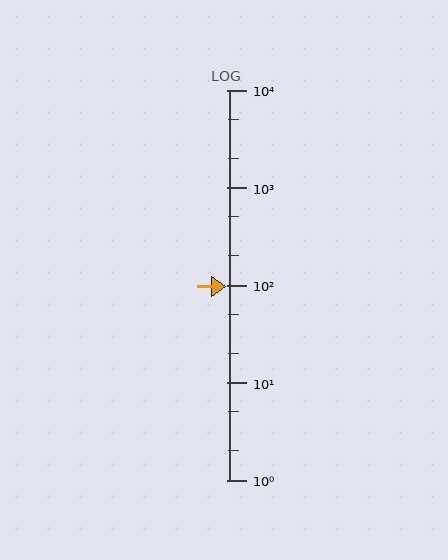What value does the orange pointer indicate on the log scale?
The pointer indicates approximately 96.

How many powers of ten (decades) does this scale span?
The scale spans 4 decades, from 1 to 10000.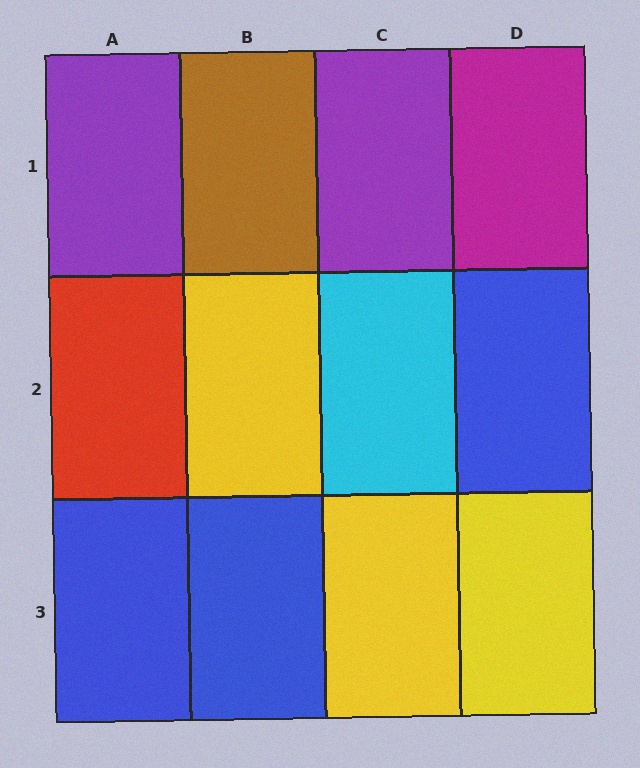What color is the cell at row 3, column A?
Blue.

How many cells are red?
1 cell is red.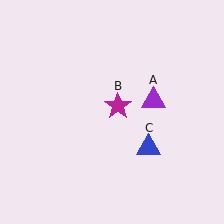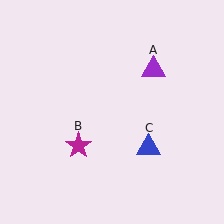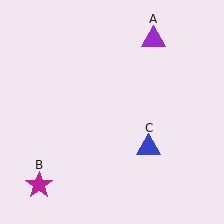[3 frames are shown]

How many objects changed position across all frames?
2 objects changed position: purple triangle (object A), magenta star (object B).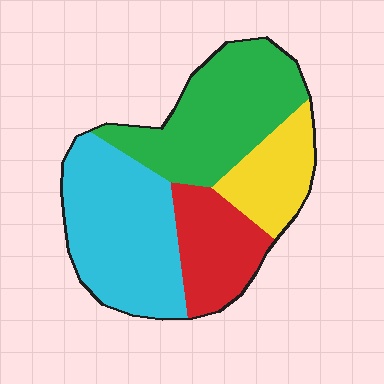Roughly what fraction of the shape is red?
Red covers about 20% of the shape.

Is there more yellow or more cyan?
Cyan.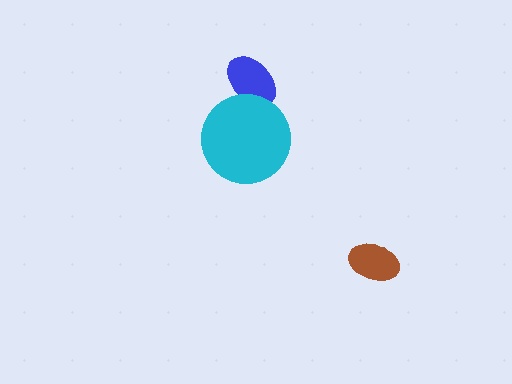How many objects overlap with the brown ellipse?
0 objects overlap with the brown ellipse.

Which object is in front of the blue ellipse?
The cyan circle is in front of the blue ellipse.